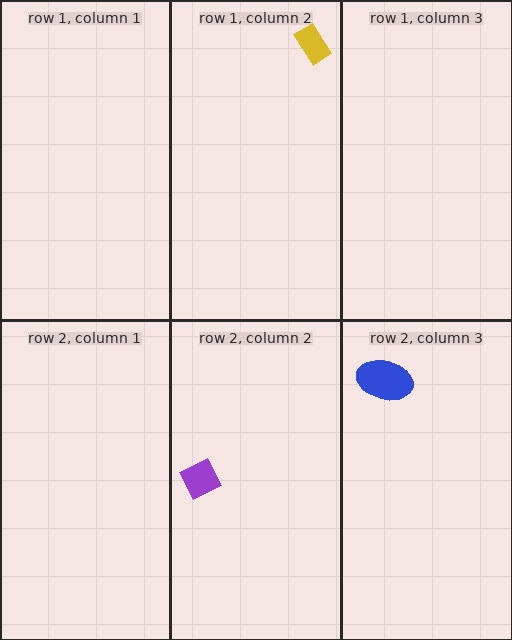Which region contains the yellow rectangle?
The row 1, column 2 region.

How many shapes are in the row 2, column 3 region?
1.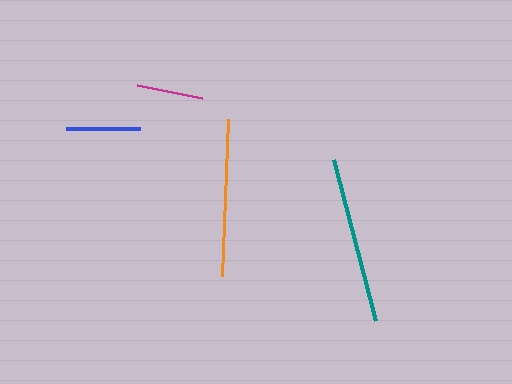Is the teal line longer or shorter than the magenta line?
The teal line is longer than the magenta line.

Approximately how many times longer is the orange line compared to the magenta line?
The orange line is approximately 2.4 times the length of the magenta line.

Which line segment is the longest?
The teal line is the longest at approximately 167 pixels.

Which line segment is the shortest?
The magenta line is the shortest at approximately 66 pixels.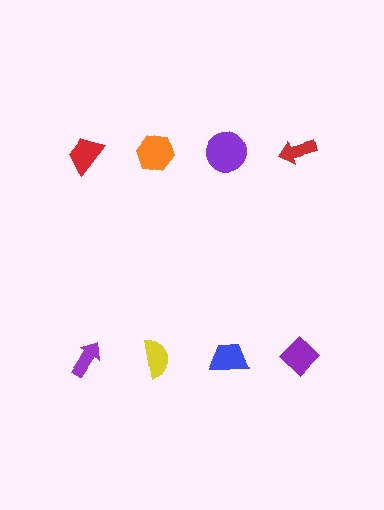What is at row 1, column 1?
A red trapezoid.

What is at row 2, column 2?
A yellow semicircle.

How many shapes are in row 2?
4 shapes.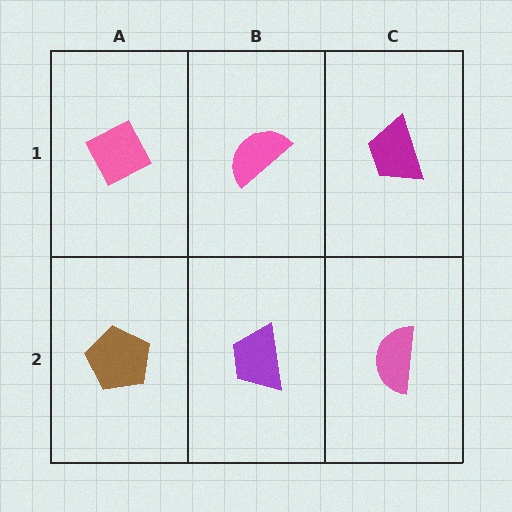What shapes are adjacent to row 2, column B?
A pink semicircle (row 1, column B), a brown pentagon (row 2, column A), a pink semicircle (row 2, column C).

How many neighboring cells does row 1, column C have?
2.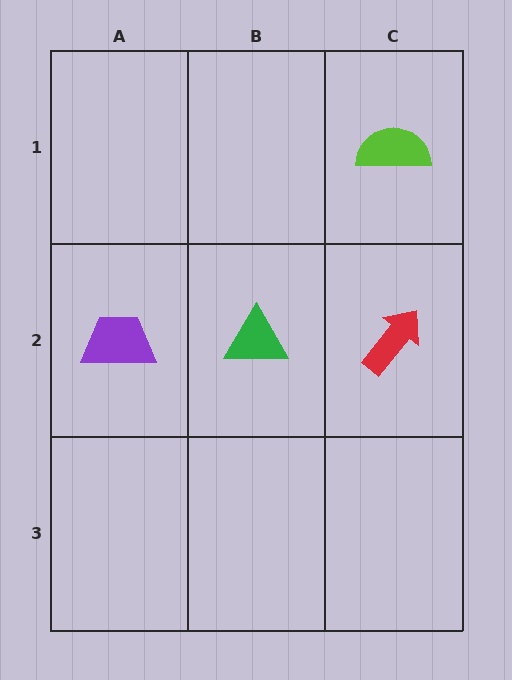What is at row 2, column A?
A purple trapezoid.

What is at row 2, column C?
A red arrow.